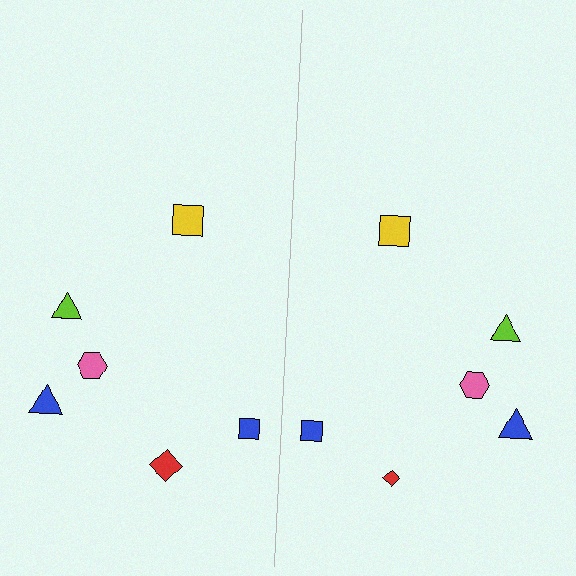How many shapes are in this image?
There are 12 shapes in this image.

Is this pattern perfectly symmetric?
No, the pattern is not perfectly symmetric. The red diamond on the right side has a different size than its mirror counterpart.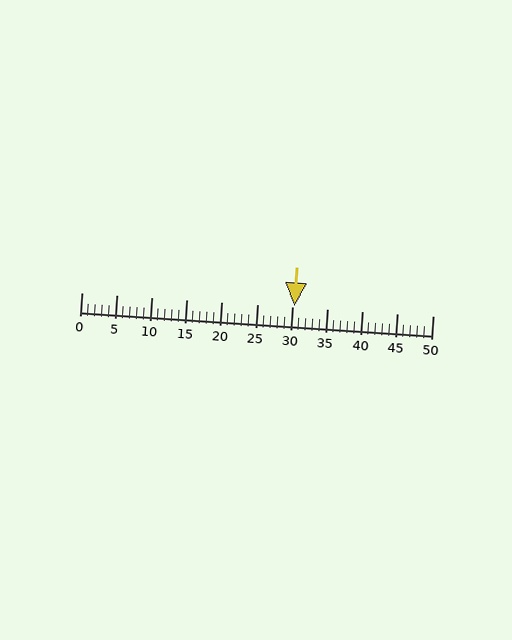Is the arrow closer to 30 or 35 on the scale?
The arrow is closer to 30.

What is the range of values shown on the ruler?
The ruler shows values from 0 to 50.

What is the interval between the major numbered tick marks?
The major tick marks are spaced 5 units apart.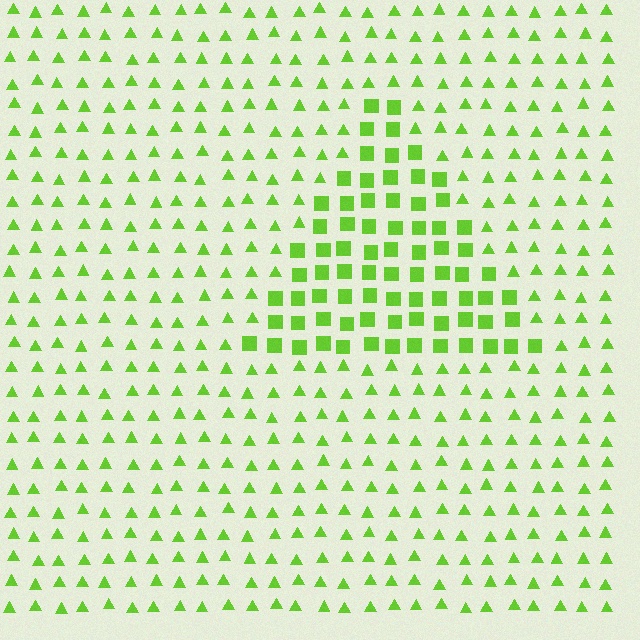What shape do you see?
I see a triangle.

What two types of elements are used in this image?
The image uses squares inside the triangle region and triangles outside it.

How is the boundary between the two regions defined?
The boundary is defined by a change in element shape: squares inside vs. triangles outside. All elements share the same color and spacing.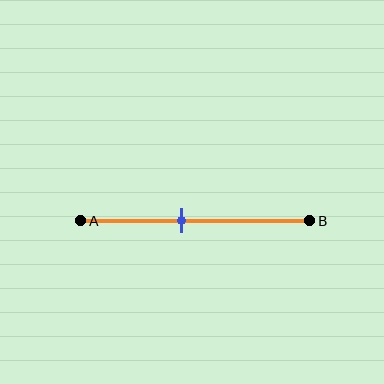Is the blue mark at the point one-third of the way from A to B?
No, the mark is at about 45% from A, not at the 33% one-third point.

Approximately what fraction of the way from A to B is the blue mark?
The blue mark is approximately 45% of the way from A to B.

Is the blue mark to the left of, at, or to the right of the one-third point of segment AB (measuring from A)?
The blue mark is to the right of the one-third point of segment AB.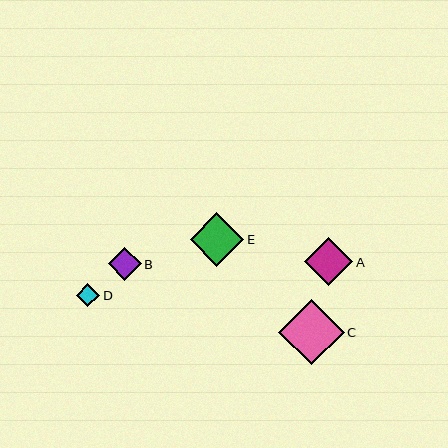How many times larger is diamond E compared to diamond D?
Diamond E is approximately 2.3 times the size of diamond D.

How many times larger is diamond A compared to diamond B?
Diamond A is approximately 1.5 times the size of diamond B.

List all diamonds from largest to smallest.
From largest to smallest: C, E, A, B, D.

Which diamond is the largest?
Diamond C is the largest with a size of approximately 65 pixels.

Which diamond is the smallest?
Diamond D is the smallest with a size of approximately 23 pixels.